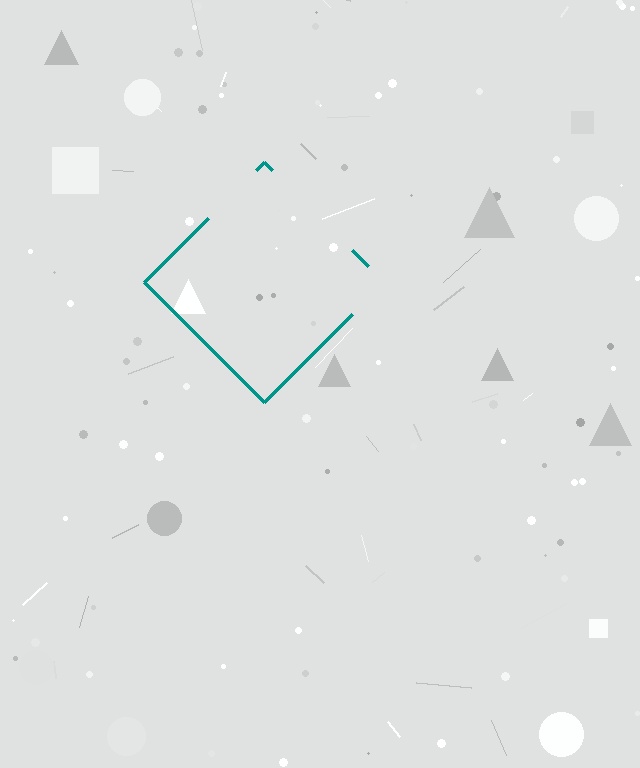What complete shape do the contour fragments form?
The contour fragments form a diamond.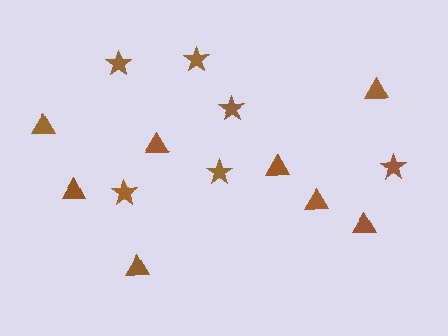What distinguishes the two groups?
There are 2 groups: one group of stars (6) and one group of triangles (8).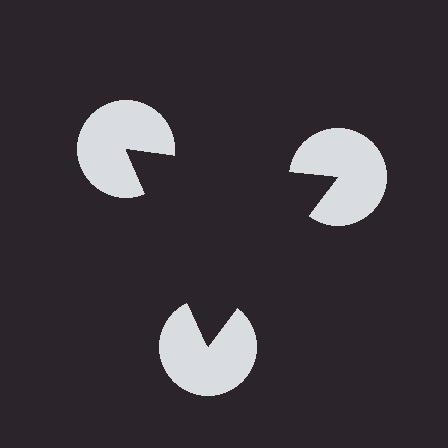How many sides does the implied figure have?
3 sides.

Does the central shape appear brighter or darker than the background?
It typically appears slightly darker than the background, even though no actual brightness change is drawn.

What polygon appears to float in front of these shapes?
An illusory triangle — its edges are inferred from the aligned wedge cuts in the pac-man discs, not physically drawn.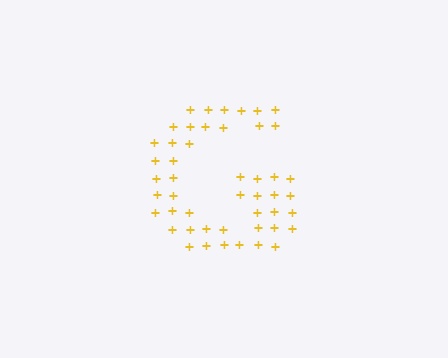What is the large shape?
The large shape is the letter G.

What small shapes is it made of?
It is made of small plus signs.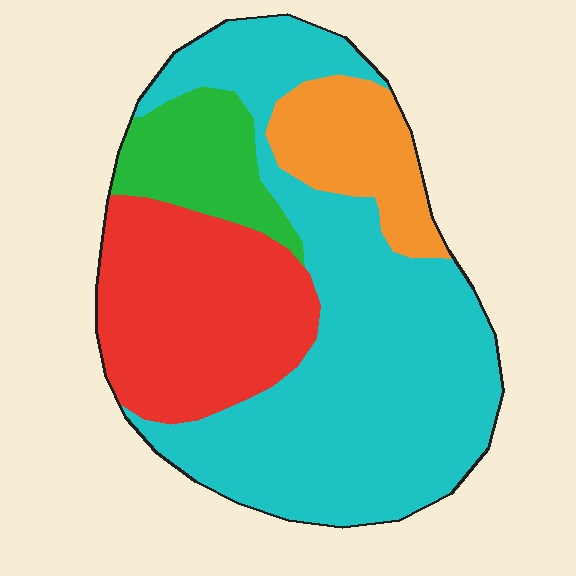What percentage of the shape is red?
Red takes up about one quarter (1/4) of the shape.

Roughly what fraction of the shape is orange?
Orange covers around 10% of the shape.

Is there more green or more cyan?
Cyan.